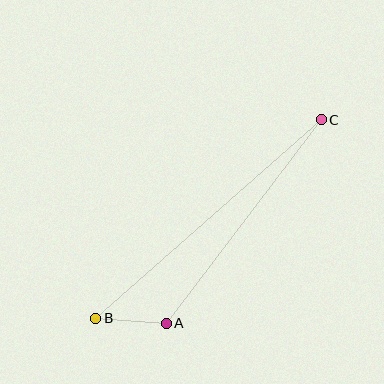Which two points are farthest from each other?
Points B and C are farthest from each other.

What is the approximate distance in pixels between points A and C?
The distance between A and C is approximately 256 pixels.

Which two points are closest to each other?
Points A and B are closest to each other.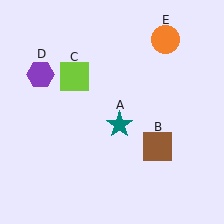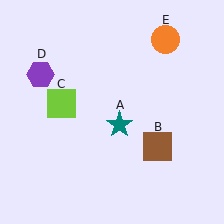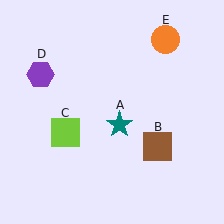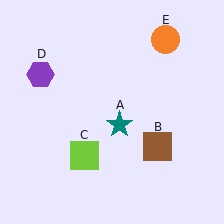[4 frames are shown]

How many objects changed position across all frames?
1 object changed position: lime square (object C).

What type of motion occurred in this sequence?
The lime square (object C) rotated counterclockwise around the center of the scene.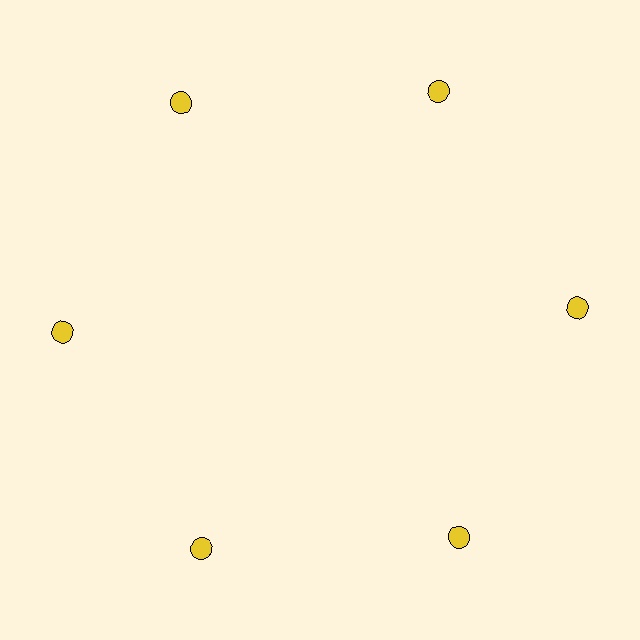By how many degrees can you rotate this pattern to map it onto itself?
The pattern maps onto itself every 60 degrees of rotation.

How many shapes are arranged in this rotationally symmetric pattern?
There are 6 shapes, arranged in 6 groups of 1.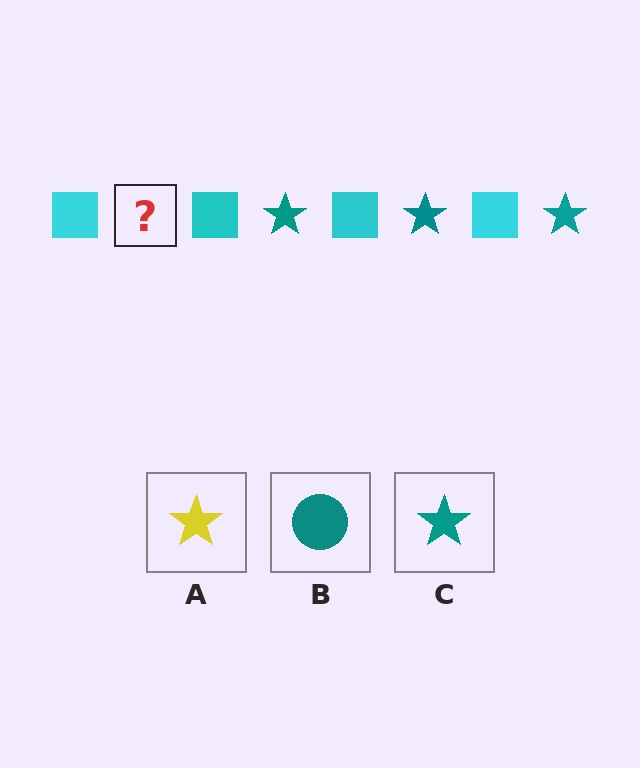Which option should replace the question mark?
Option C.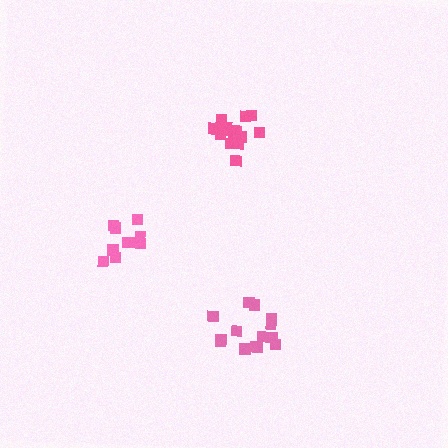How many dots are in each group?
Group 1: 14 dots, Group 2: 10 dots, Group 3: 14 dots (38 total).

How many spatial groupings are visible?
There are 3 spatial groupings.